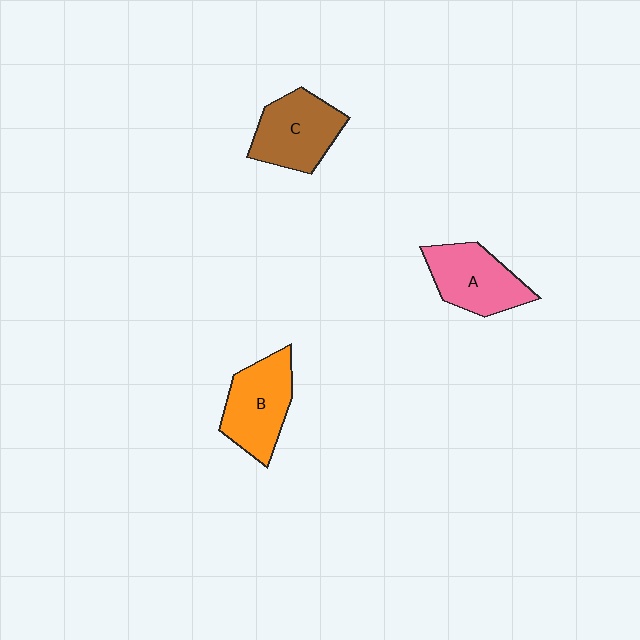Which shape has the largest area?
Shape B (orange).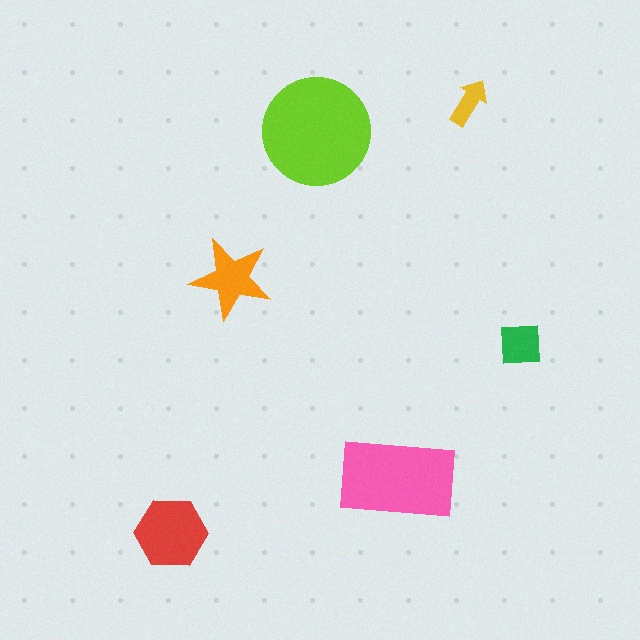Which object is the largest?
The lime circle.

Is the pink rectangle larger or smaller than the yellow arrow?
Larger.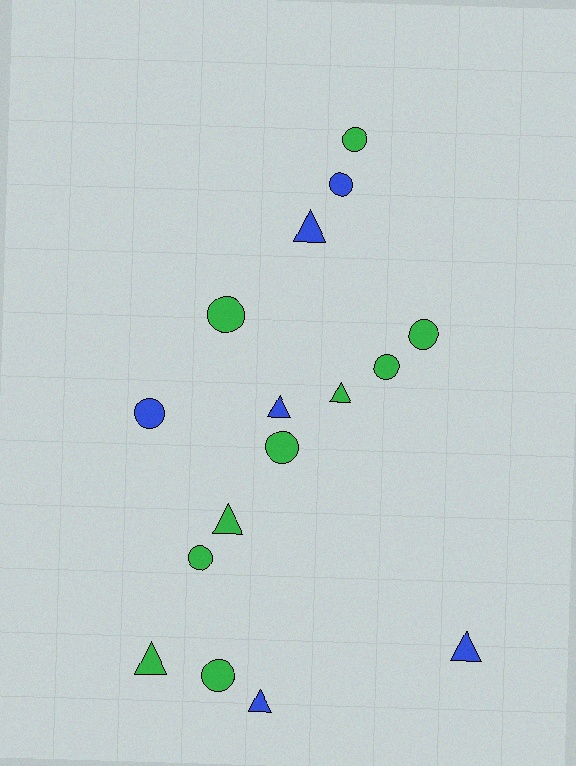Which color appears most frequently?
Green, with 10 objects.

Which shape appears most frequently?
Circle, with 9 objects.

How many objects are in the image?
There are 16 objects.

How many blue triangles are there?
There are 4 blue triangles.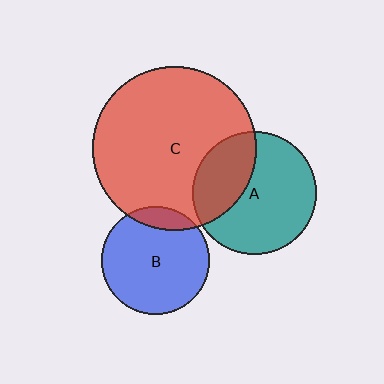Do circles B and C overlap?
Yes.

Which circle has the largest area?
Circle C (red).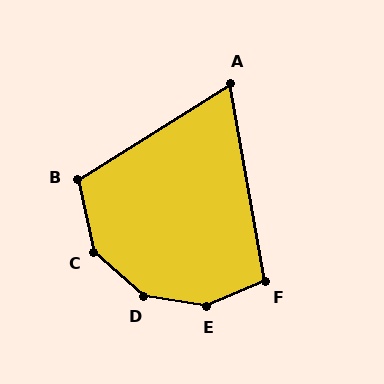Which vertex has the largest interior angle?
E, at approximately 148 degrees.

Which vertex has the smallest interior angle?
A, at approximately 68 degrees.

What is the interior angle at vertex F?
Approximately 103 degrees (obtuse).